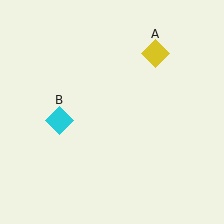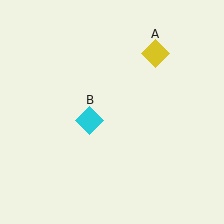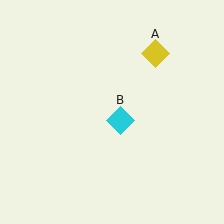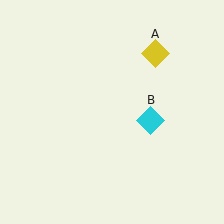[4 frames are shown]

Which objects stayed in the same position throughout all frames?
Yellow diamond (object A) remained stationary.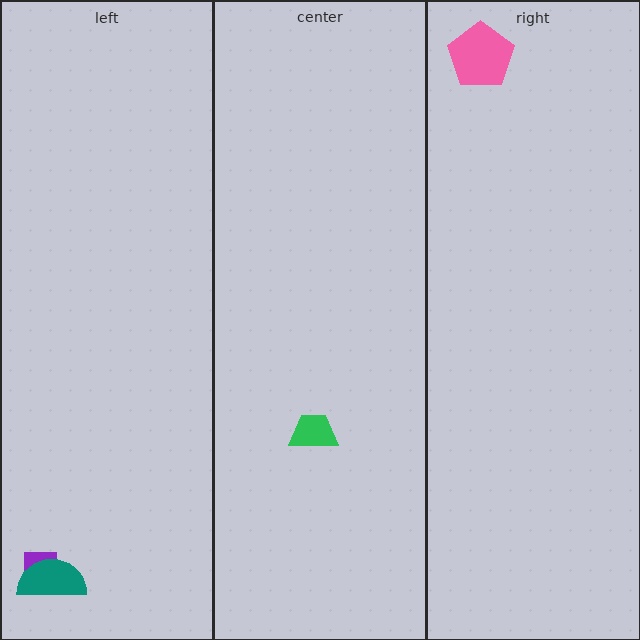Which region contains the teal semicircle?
The left region.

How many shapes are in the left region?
2.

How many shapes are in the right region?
1.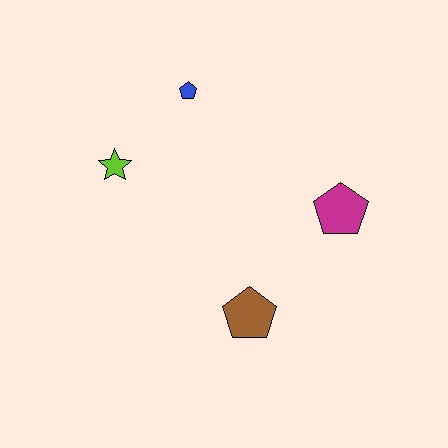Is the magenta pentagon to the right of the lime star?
Yes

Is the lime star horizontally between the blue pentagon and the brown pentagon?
No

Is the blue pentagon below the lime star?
No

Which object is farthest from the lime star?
The magenta pentagon is farthest from the lime star.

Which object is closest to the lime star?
The blue pentagon is closest to the lime star.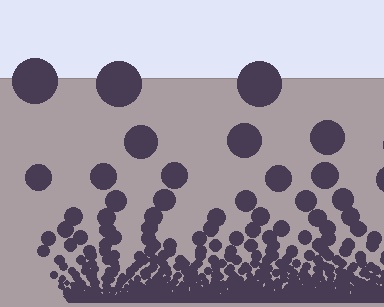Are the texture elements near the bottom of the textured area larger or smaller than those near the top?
Smaller. The gradient is inverted — elements near the bottom are smaller and denser.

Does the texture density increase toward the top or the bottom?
Density increases toward the bottom.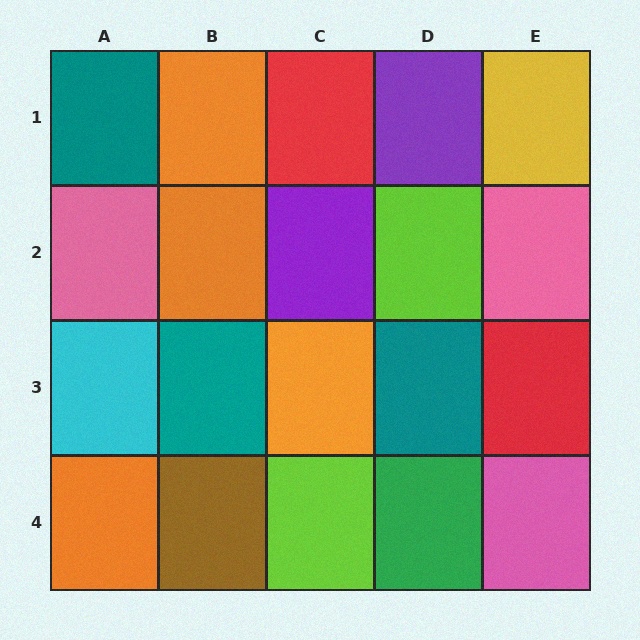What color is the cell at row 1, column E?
Yellow.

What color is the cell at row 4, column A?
Orange.